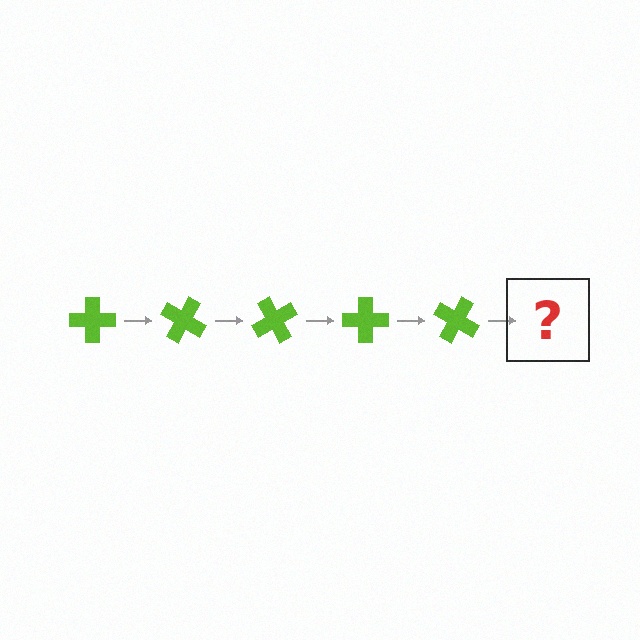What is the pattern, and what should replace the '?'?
The pattern is that the cross rotates 30 degrees each step. The '?' should be a lime cross rotated 150 degrees.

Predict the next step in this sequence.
The next step is a lime cross rotated 150 degrees.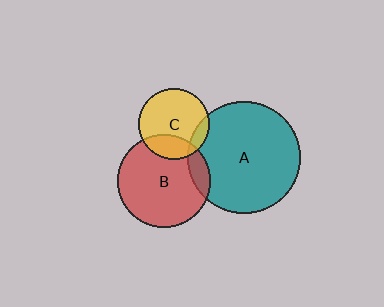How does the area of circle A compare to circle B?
Approximately 1.5 times.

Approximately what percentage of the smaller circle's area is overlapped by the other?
Approximately 10%.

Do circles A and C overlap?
Yes.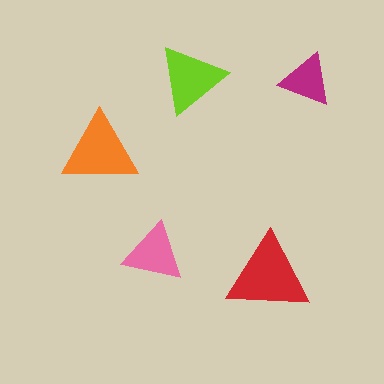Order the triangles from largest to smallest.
the red one, the orange one, the lime one, the pink one, the magenta one.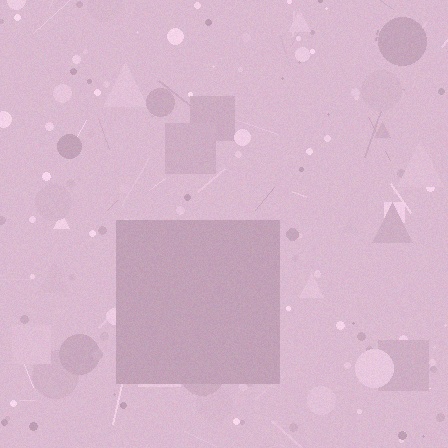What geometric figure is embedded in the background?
A square is embedded in the background.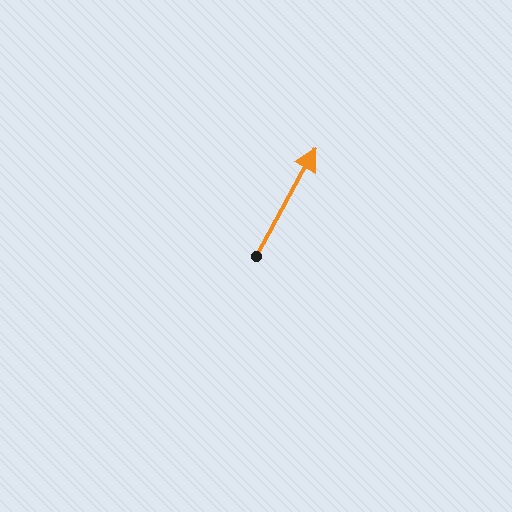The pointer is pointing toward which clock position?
Roughly 1 o'clock.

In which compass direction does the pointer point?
Northeast.